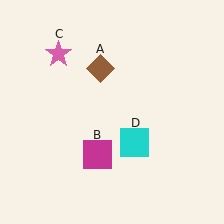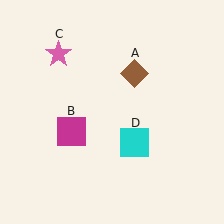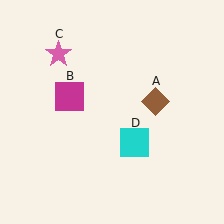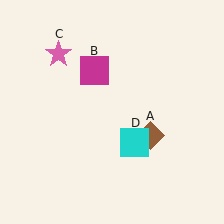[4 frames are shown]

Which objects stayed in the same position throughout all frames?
Pink star (object C) and cyan square (object D) remained stationary.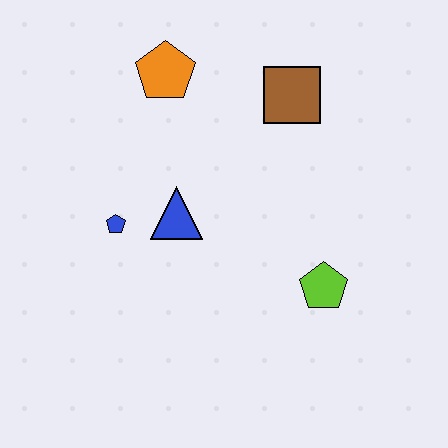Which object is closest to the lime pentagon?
The blue triangle is closest to the lime pentagon.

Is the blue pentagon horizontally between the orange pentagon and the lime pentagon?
No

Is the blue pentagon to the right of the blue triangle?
No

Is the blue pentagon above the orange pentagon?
No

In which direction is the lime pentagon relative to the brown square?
The lime pentagon is below the brown square.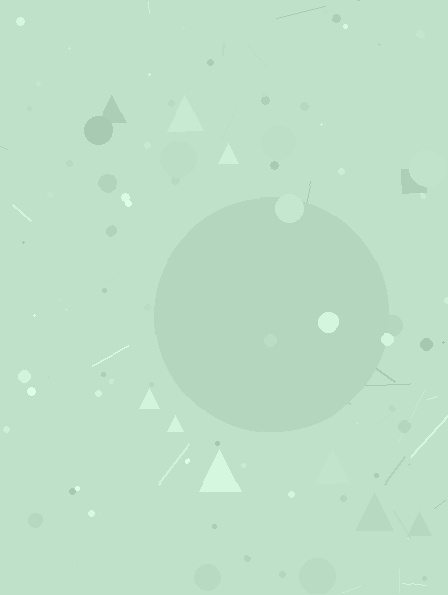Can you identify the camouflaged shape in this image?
The camouflaged shape is a circle.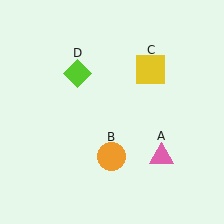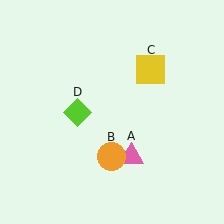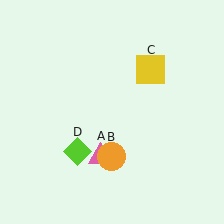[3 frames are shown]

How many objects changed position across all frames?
2 objects changed position: pink triangle (object A), lime diamond (object D).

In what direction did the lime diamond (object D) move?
The lime diamond (object D) moved down.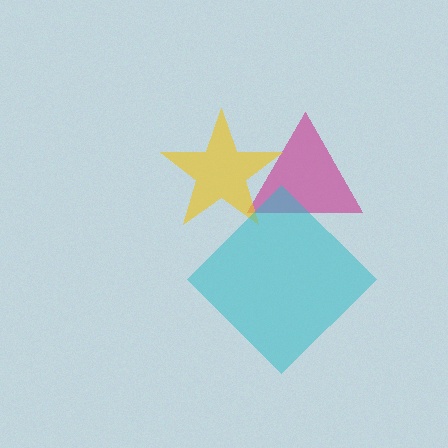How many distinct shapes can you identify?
There are 3 distinct shapes: a magenta triangle, a yellow star, a cyan diamond.